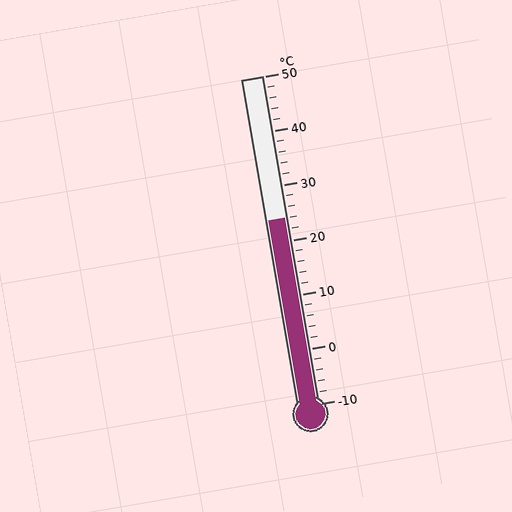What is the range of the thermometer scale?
The thermometer scale ranges from -10°C to 50°C.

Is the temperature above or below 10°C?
The temperature is above 10°C.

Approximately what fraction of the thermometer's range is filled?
The thermometer is filled to approximately 55% of its range.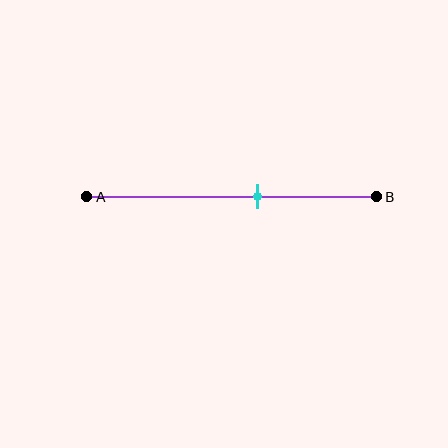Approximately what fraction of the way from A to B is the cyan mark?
The cyan mark is approximately 60% of the way from A to B.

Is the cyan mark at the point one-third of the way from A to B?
No, the mark is at about 60% from A, not at the 33% one-third point.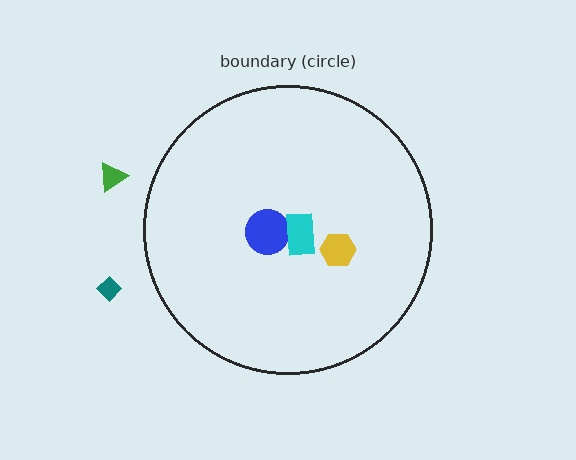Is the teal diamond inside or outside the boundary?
Outside.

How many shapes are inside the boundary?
3 inside, 2 outside.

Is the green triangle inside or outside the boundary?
Outside.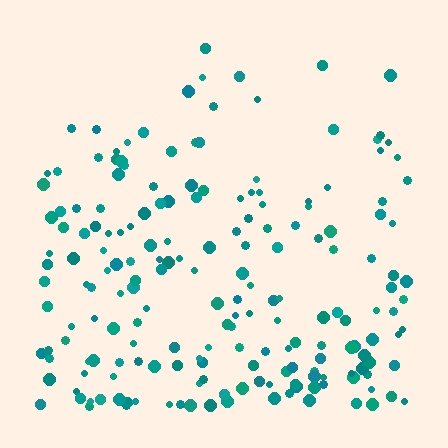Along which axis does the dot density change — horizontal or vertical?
Vertical.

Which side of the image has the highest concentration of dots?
The bottom.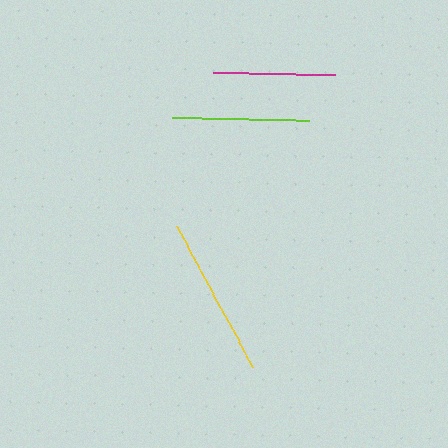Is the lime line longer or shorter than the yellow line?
The yellow line is longer than the lime line.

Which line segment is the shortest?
The magenta line is the shortest at approximately 122 pixels.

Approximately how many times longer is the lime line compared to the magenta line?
The lime line is approximately 1.1 times the length of the magenta line.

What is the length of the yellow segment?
The yellow segment is approximately 159 pixels long.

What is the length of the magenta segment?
The magenta segment is approximately 122 pixels long.